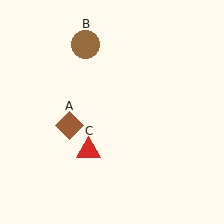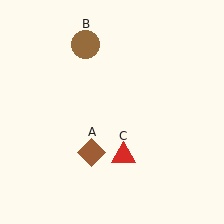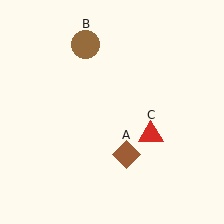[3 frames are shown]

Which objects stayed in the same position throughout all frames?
Brown circle (object B) remained stationary.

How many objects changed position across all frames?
2 objects changed position: brown diamond (object A), red triangle (object C).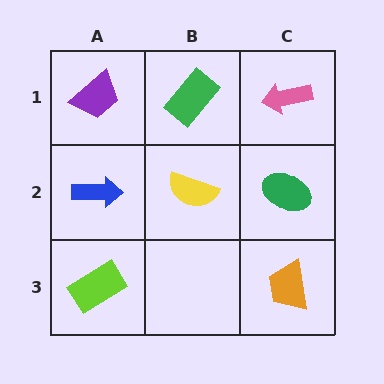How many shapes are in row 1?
3 shapes.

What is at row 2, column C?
A green ellipse.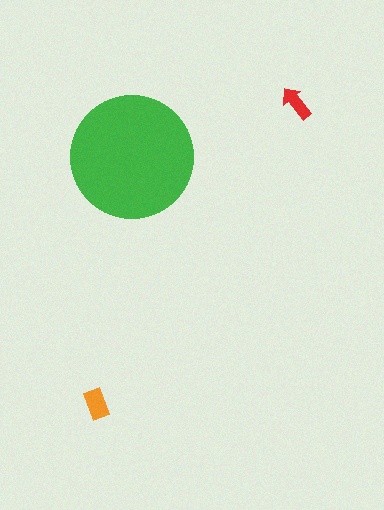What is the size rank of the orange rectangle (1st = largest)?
2nd.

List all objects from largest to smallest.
The green circle, the orange rectangle, the red arrow.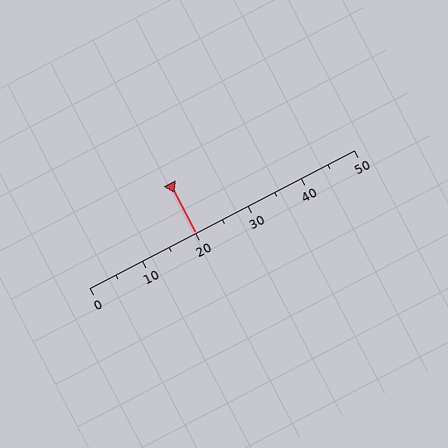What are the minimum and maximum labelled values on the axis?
The axis runs from 0 to 50.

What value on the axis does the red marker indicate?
The marker indicates approximately 20.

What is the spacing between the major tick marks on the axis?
The major ticks are spaced 10 apart.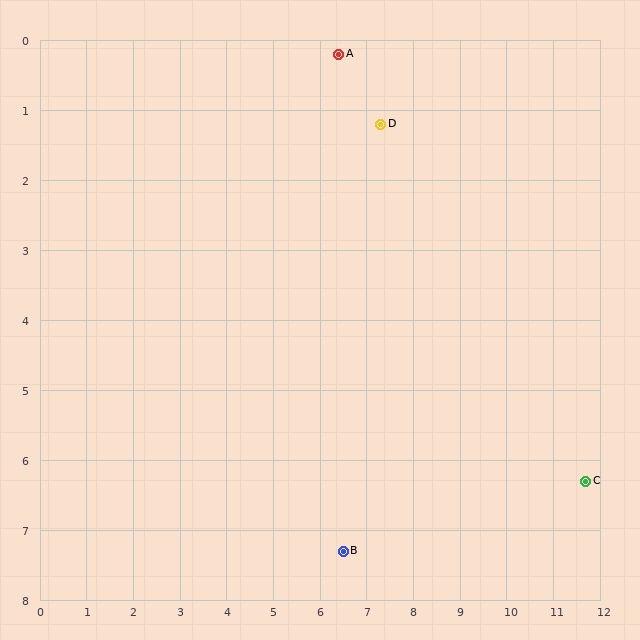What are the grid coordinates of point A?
Point A is at approximately (6.4, 0.2).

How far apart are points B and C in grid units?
Points B and C are about 5.3 grid units apart.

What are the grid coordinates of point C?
Point C is at approximately (11.7, 6.3).